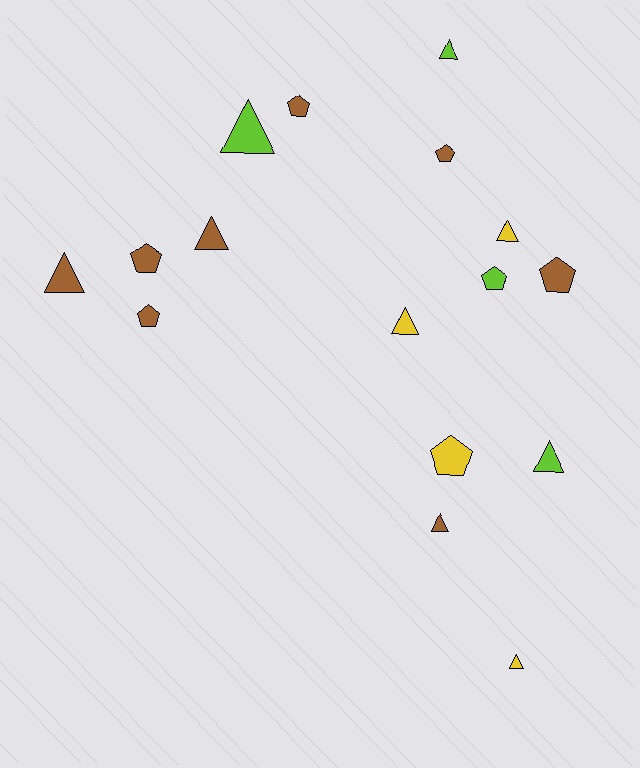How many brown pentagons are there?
There are 5 brown pentagons.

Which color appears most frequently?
Brown, with 8 objects.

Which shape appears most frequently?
Triangle, with 9 objects.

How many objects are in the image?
There are 16 objects.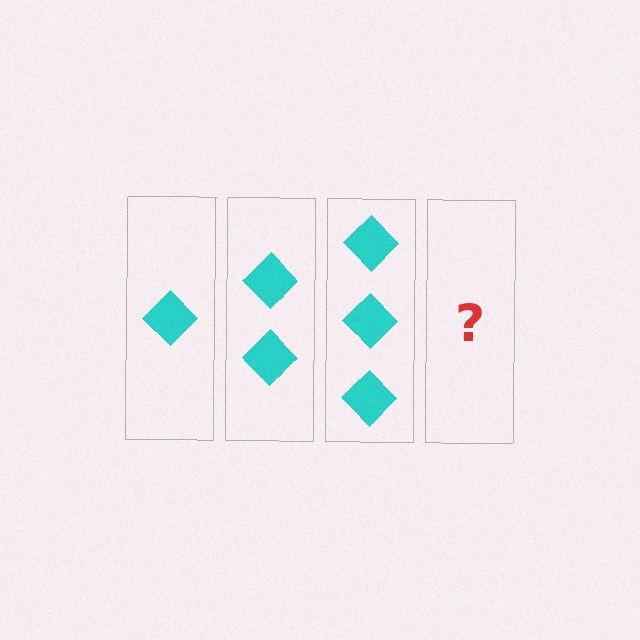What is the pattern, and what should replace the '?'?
The pattern is that each step adds one more diamond. The '?' should be 4 diamonds.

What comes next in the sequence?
The next element should be 4 diamonds.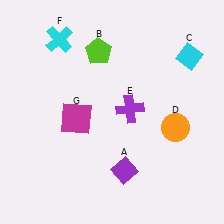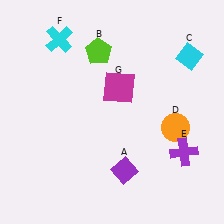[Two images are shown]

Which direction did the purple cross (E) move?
The purple cross (E) moved right.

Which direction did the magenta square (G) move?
The magenta square (G) moved right.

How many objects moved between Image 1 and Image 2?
2 objects moved between the two images.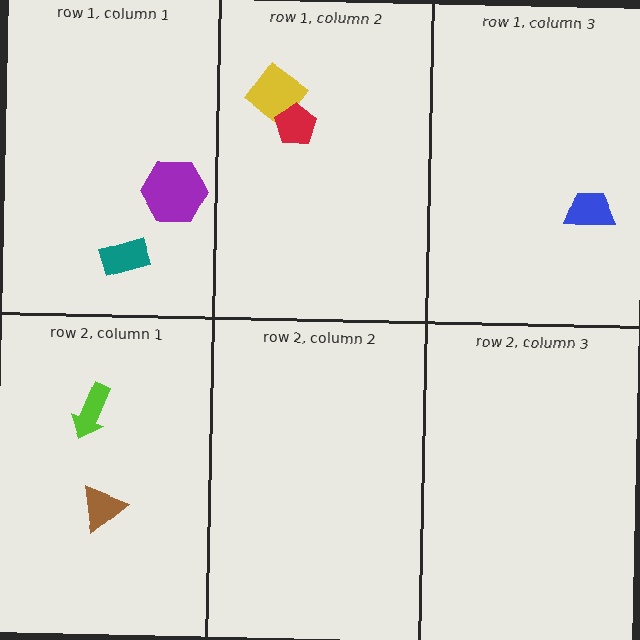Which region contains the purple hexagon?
The row 1, column 1 region.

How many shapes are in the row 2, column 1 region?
2.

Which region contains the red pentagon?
The row 1, column 2 region.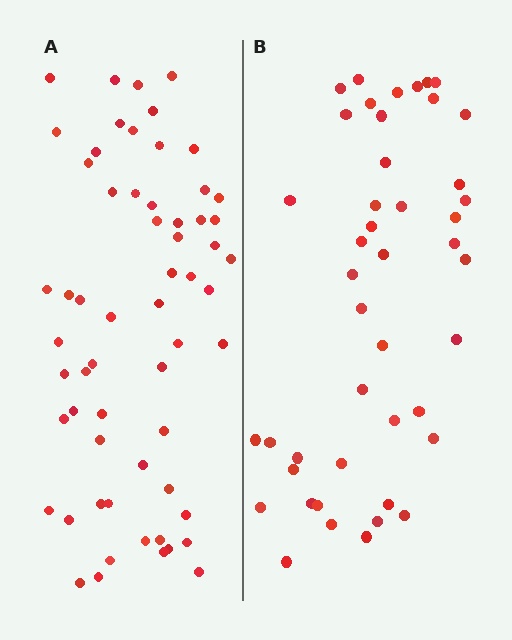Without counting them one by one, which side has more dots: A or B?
Region A (the left region) has more dots.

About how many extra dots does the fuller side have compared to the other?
Region A has approximately 15 more dots than region B.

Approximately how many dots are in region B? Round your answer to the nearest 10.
About 40 dots. (The exact count is 45, which rounds to 40.)